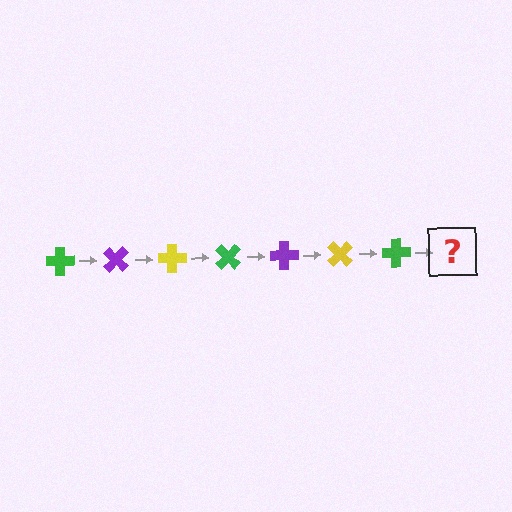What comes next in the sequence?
The next element should be a purple cross, rotated 315 degrees from the start.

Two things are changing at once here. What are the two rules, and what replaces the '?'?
The two rules are that it rotates 45 degrees each step and the color cycles through green, purple, and yellow. The '?' should be a purple cross, rotated 315 degrees from the start.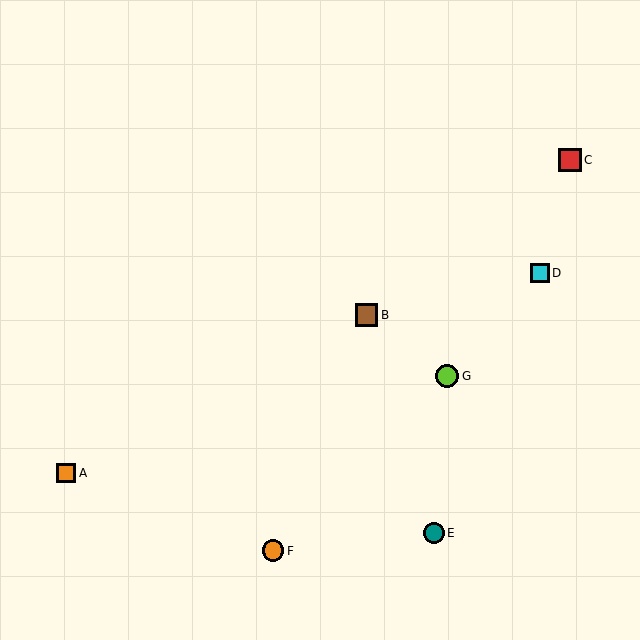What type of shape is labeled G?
Shape G is a lime circle.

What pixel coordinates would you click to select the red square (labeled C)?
Click at (570, 160) to select the red square C.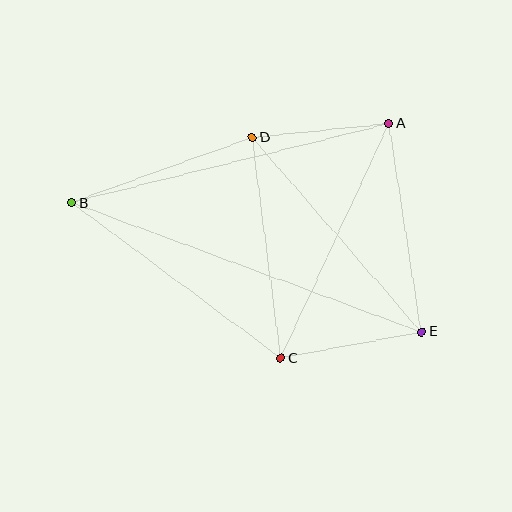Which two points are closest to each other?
Points A and D are closest to each other.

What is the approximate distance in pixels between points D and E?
The distance between D and E is approximately 258 pixels.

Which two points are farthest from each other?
Points B and E are farthest from each other.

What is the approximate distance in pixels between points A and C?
The distance between A and C is approximately 258 pixels.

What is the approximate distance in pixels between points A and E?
The distance between A and E is approximately 211 pixels.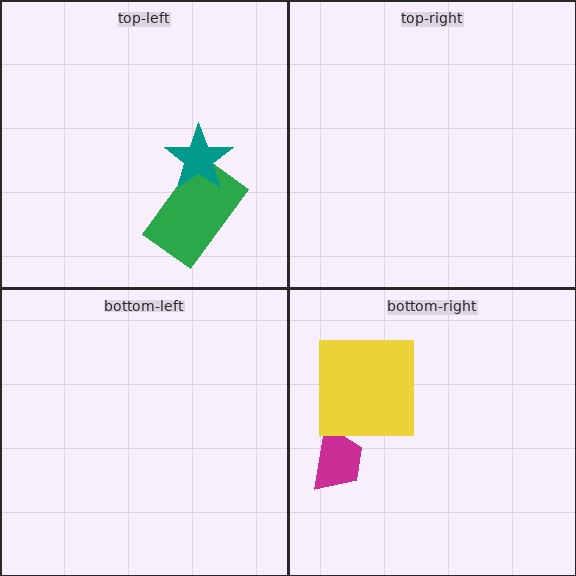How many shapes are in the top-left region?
2.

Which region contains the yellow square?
The bottom-right region.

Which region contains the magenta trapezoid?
The bottom-right region.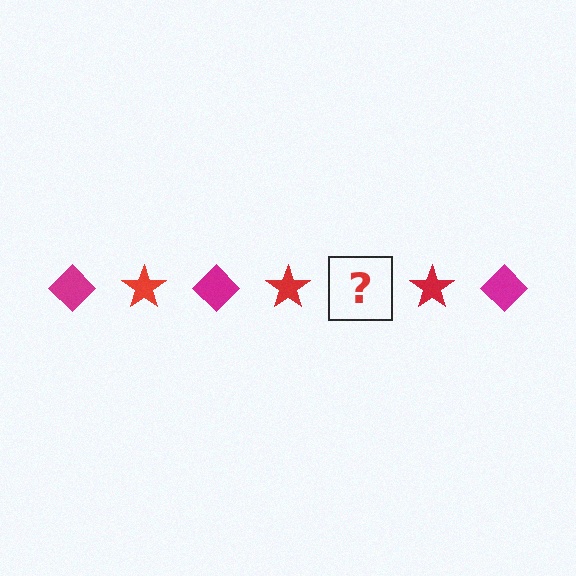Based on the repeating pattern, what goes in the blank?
The blank should be a magenta diamond.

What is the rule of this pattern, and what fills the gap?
The rule is that the pattern alternates between magenta diamond and red star. The gap should be filled with a magenta diamond.